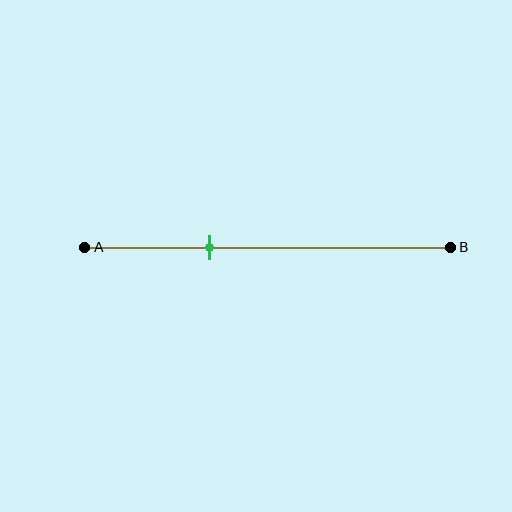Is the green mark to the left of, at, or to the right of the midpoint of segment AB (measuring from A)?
The green mark is to the left of the midpoint of segment AB.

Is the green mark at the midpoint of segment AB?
No, the mark is at about 35% from A, not at the 50% midpoint.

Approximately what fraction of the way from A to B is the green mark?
The green mark is approximately 35% of the way from A to B.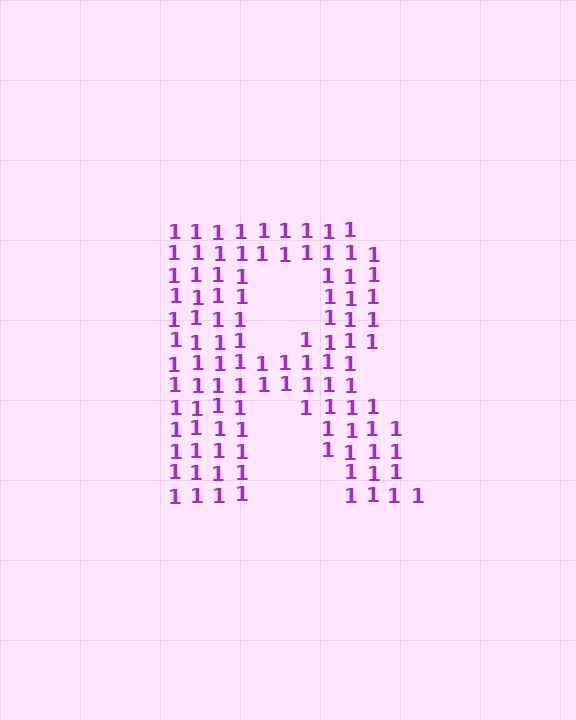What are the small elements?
The small elements are digit 1's.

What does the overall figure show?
The overall figure shows the letter R.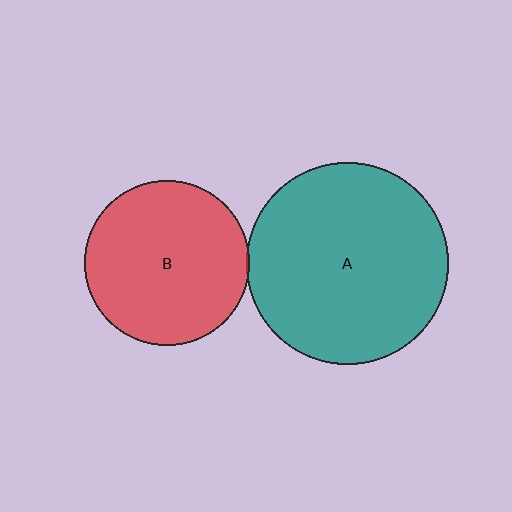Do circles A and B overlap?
Yes.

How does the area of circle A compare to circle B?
Approximately 1.5 times.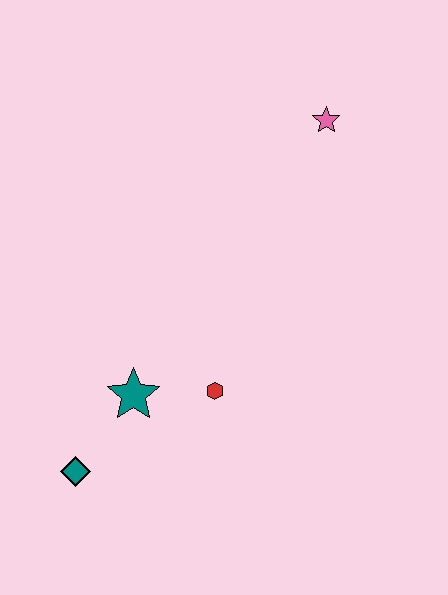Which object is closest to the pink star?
The red hexagon is closest to the pink star.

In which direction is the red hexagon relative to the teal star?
The red hexagon is to the right of the teal star.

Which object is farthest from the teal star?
The pink star is farthest from the teal star.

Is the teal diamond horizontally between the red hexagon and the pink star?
No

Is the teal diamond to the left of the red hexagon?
Yes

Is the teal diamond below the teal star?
Yes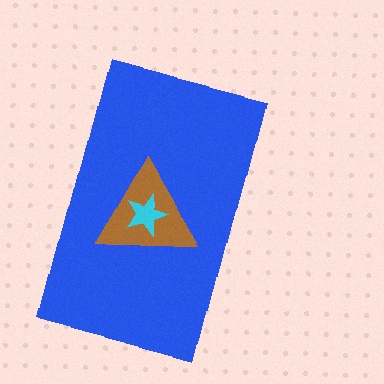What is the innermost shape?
The cyan star.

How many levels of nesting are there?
3.